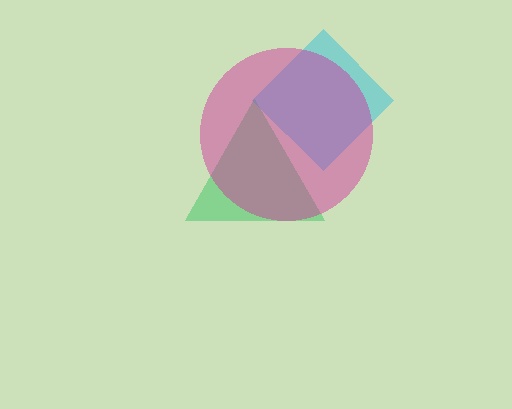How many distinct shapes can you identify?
There are 3 distinct shapes: a green triangle, a cyan diamond, a magenta circle.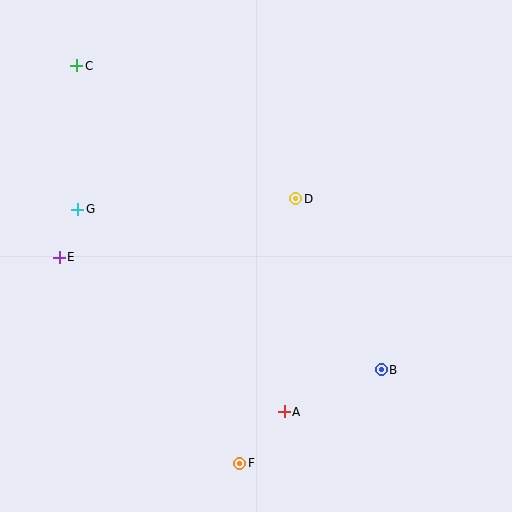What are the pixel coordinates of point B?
Point B is at (381, 370).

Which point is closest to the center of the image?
Point D at (296, 199) is closest to the center.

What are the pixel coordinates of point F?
Point F is at (240, 463).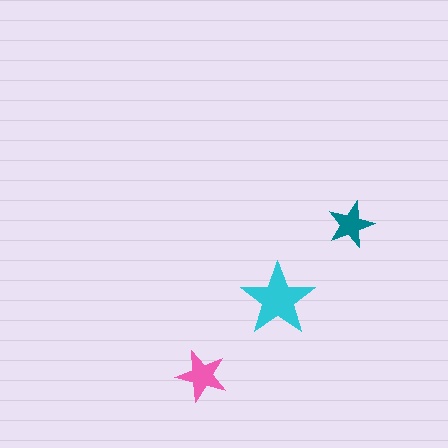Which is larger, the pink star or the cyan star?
The cyan one.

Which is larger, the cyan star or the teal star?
The cyan one.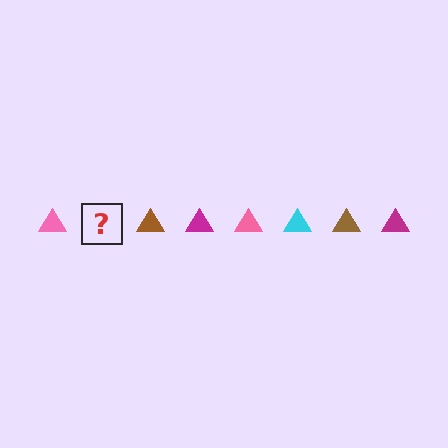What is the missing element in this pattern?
The missing element is a cyan triangle.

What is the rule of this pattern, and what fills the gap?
The rule is that the pattern cycles through pink, cyan, brown, magenta triangles. The gap should be filled with a cyan triangle.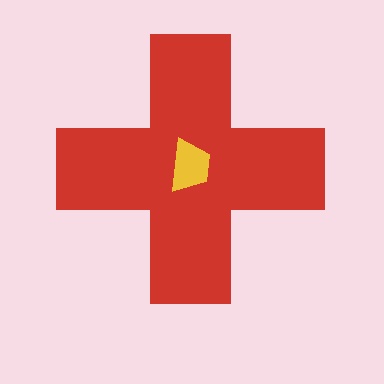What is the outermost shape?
The red cross.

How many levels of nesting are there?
2.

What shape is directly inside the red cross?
The yellow trapezoid.